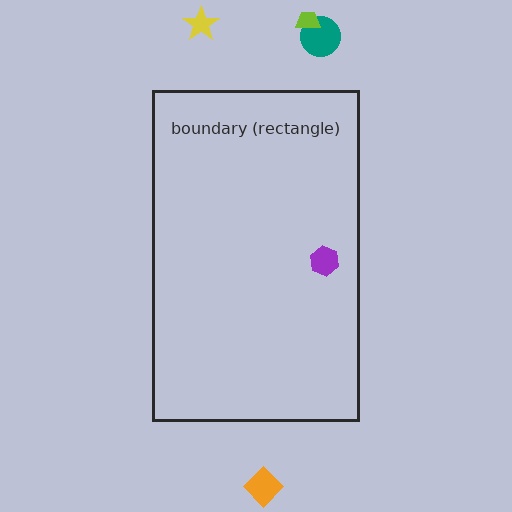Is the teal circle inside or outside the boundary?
Outside.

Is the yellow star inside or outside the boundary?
Outside.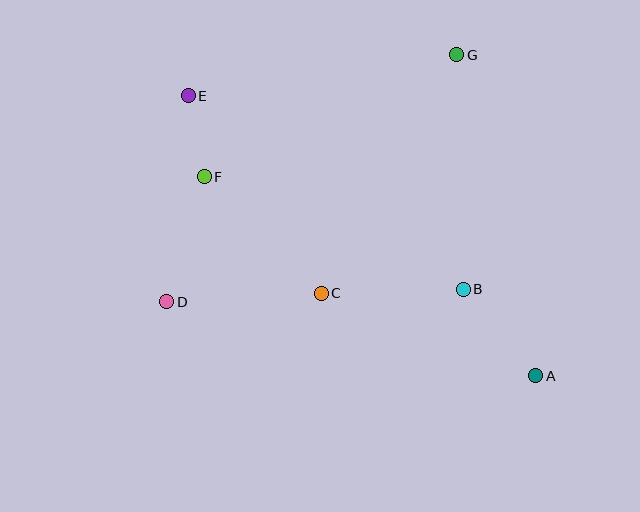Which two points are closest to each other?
Points E and F are closest to each other.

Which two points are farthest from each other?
Points A and E are farthest from each other.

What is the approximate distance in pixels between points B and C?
The distance between B and C is approximately 142 pixels.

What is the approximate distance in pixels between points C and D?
The distance between C and D is approximately 155 pixels.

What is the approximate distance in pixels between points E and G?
The distance between E and G is approximately 272 pixels.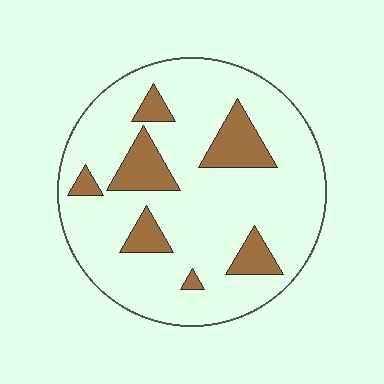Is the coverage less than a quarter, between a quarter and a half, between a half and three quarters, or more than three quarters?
Less than a quarter.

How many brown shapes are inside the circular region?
7.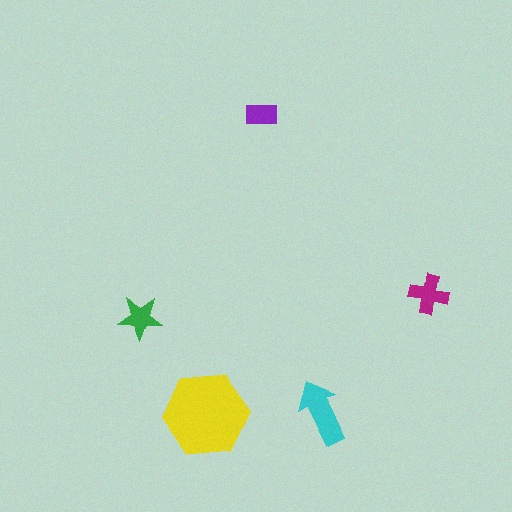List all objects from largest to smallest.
The yellow hexagon, the cyan arrow, the magenta cross, the green star, the purple rectangle.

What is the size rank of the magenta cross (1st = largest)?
3rd.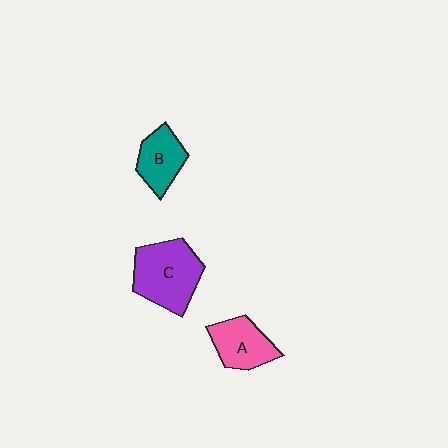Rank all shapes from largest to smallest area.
From largest to smallest: C (purple), A (pink), B (teal).